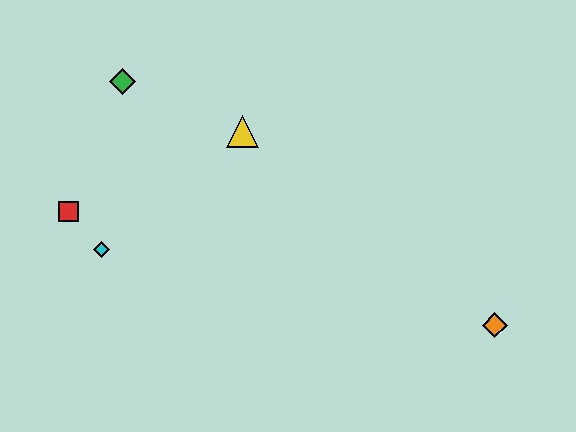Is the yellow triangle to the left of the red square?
No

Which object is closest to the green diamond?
The yellow triangle is closest to the green diamond.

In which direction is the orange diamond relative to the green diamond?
The orange diamond is to the right of the green diamond.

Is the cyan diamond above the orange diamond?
Yes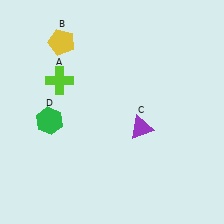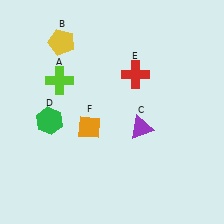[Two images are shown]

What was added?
A red cross (E), an orange diamond (F) were added in Image 2.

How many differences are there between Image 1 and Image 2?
There are 2 differences between the two images.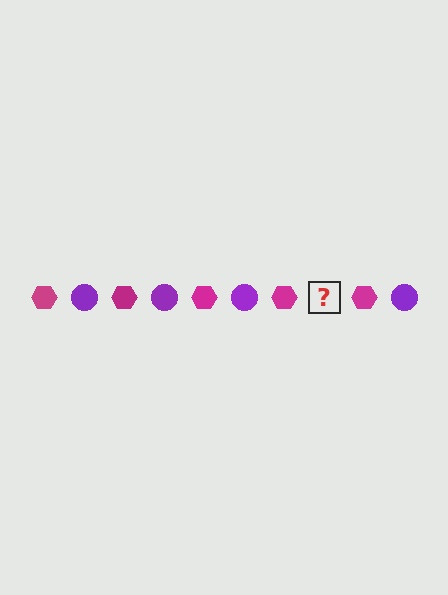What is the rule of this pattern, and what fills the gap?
The rule is that the pattern alternates between magenta hexagon and purple circle. The gap should be filled with a purple circle.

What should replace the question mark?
The question mark should be replaced with a purple circle.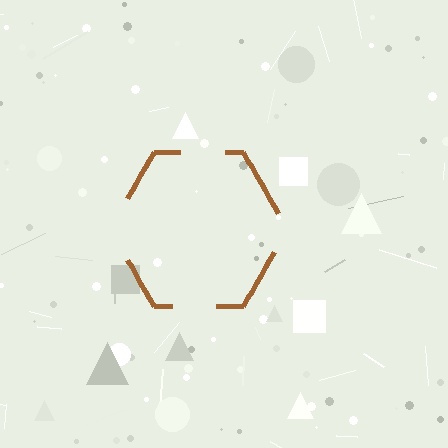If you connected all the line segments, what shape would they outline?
They would outline a hexagon.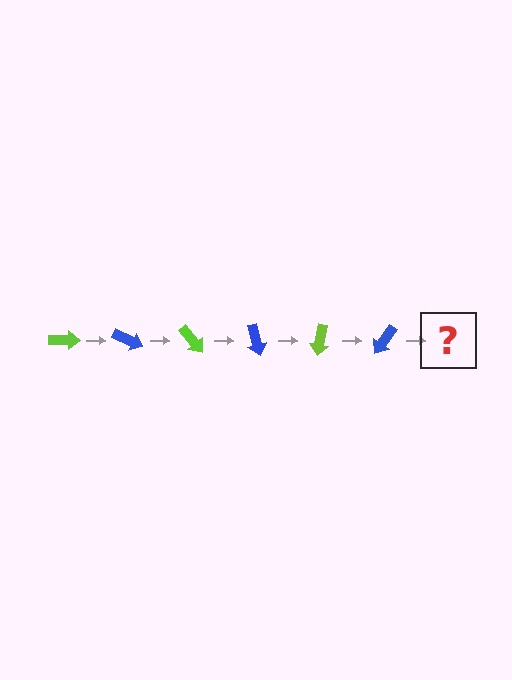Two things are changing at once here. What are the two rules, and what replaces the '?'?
The two rules are that it rotates 25 degrees each step and the color cycles through lime and blue. The '?' should be a lime arrow, rotated 150 degrees from the start.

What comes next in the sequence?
The next element should be a lime arrow, rotated 150 degrees from the start.